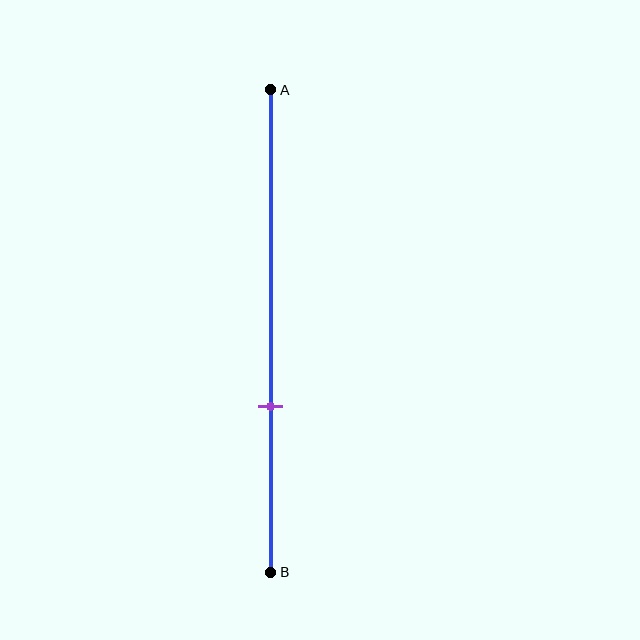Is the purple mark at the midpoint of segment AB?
No, the mark is at about 65% from A, not at the 50% midpoint.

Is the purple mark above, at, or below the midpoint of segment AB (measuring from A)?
The purple mark is below the midpoint of segment AB.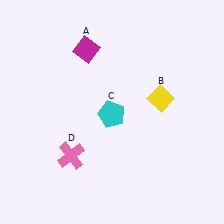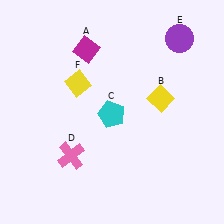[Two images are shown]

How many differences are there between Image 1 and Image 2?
There are 2 differences between the two images.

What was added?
A purple circle (E), a yellow diamond (F) were added in Image 2.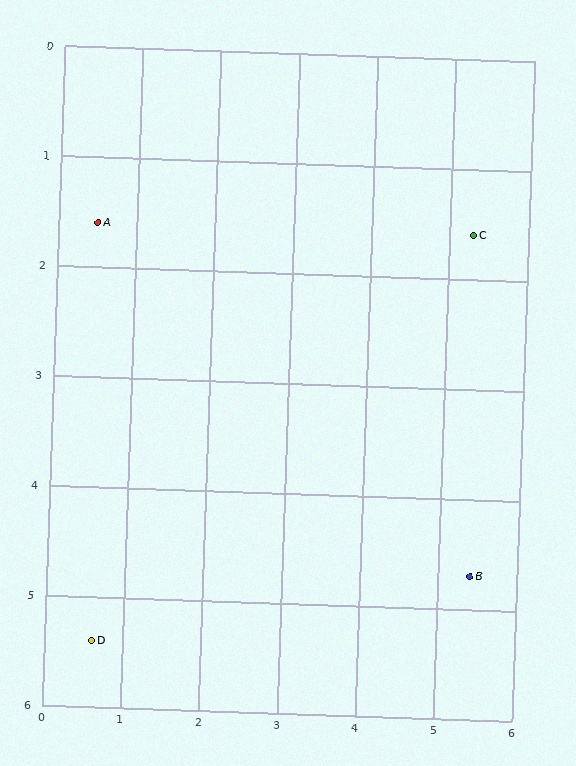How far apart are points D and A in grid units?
Points D and A are about 3.8 grid units apart.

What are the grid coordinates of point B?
Point B is at approximately (5.4, 4.7).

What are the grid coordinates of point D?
Point D is at approximately (0.6, 5.4).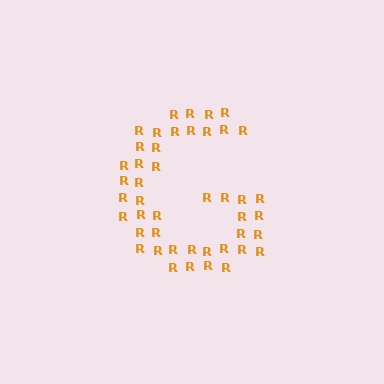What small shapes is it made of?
It is made of small letter R's.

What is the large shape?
The large shape is the letter G.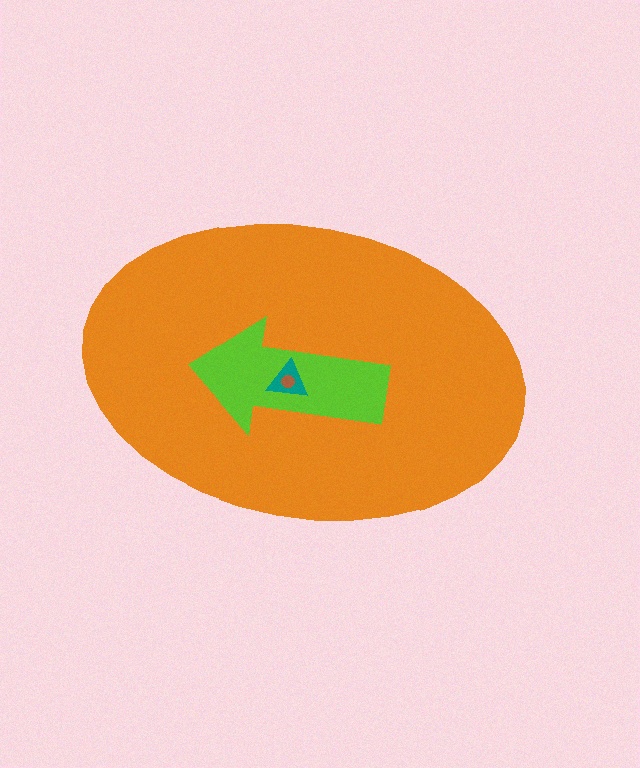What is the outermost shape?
The orange ellipse.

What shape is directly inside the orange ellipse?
The lime arrow.